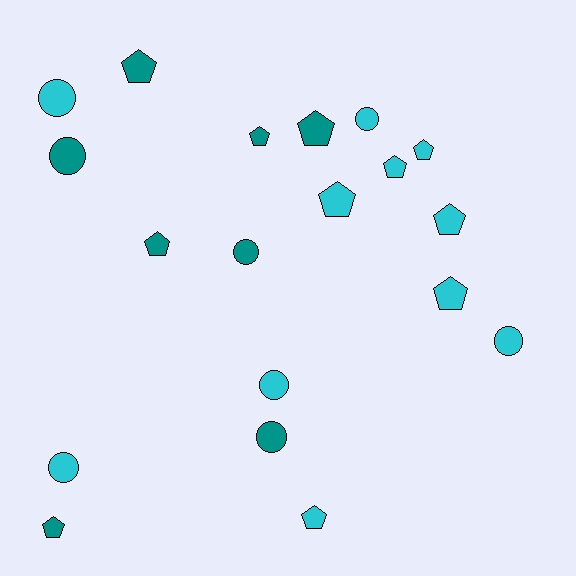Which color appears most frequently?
Cyan, with 11 objects.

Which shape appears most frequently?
Pentagon, with 11 objects.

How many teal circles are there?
There are 3 teal circles.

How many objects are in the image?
There are 19 objects.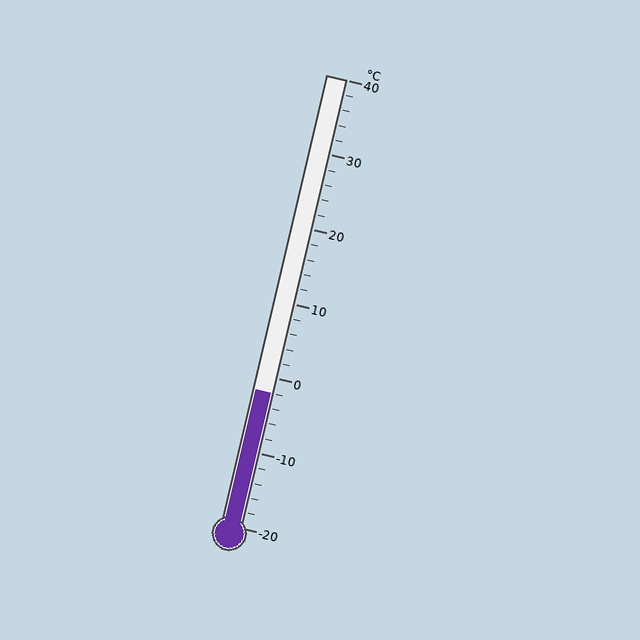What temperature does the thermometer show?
The thermometer shows approximately -2°C.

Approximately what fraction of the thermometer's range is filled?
The thermometer is filled to approximately 30% of its range.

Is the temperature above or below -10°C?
The temperature is above -10°C.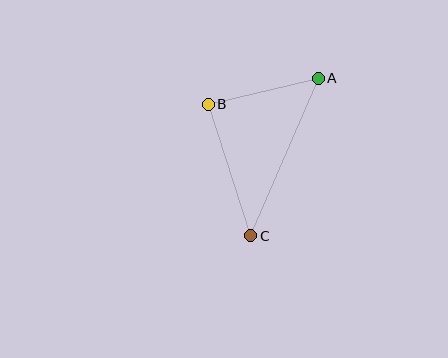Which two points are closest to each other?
Points A and B are closest to each other.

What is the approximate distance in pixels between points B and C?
The distance between B and C is approximately 138 pixels.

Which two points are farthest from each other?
Points A and C are farthest from each other.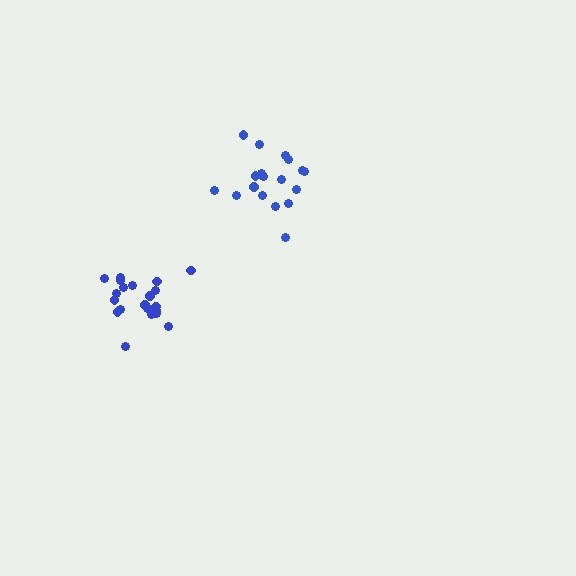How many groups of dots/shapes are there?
There are 2 groups.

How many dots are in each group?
Group 1: 19 dots, Group 2: 21 dots (40 total).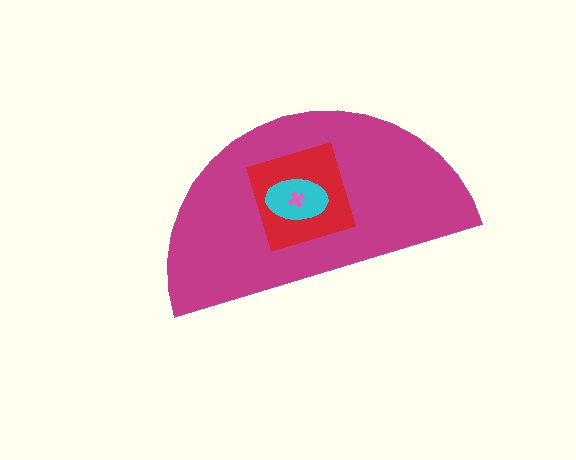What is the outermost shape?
The magenta semicircle.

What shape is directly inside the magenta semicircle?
The red square.